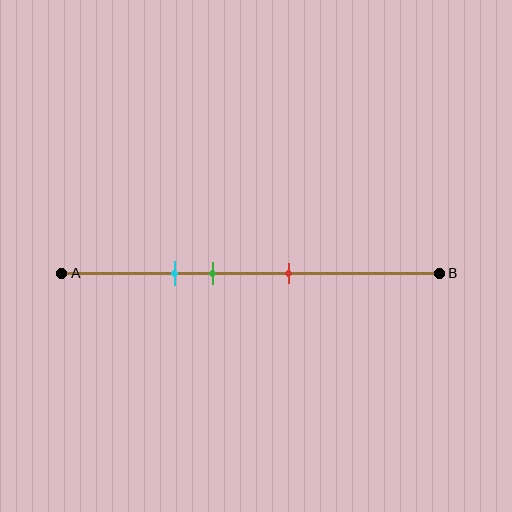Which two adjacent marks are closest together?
The cyan and green marks are the closest adjacent pair.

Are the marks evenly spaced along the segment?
Yes, the marks are approximately evenly spaced.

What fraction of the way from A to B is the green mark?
The green mark is approximately 40% (0.4) of the way from A to B.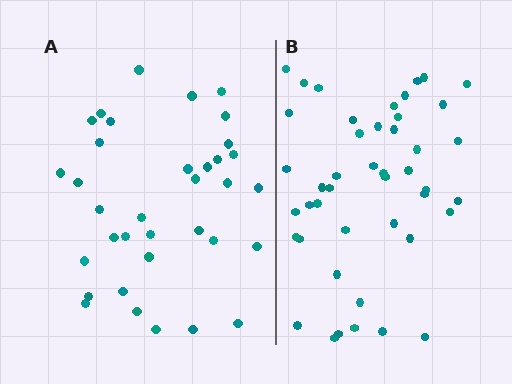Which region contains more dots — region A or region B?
Region B (the right region) has more dots.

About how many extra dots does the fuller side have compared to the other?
Region B has roughly 10 or so more dots than region A.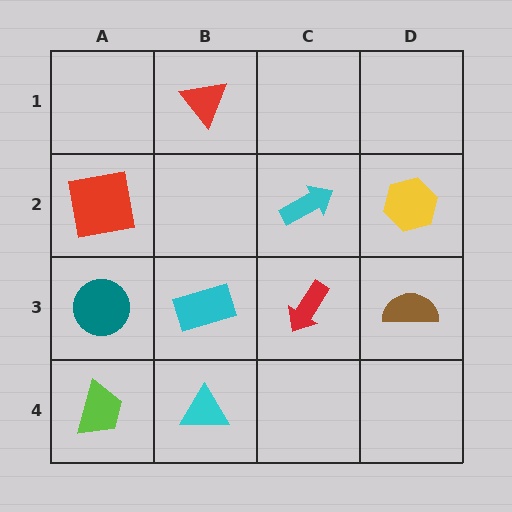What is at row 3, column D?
A brown semicircle.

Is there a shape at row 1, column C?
No, that cell is empty.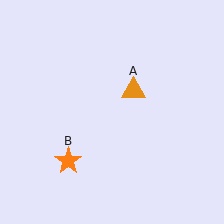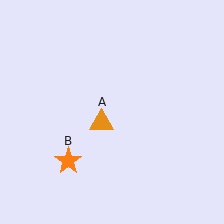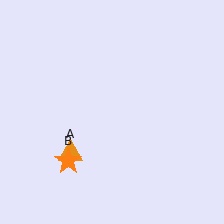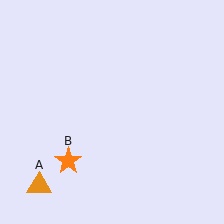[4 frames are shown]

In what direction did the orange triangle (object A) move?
The orange triangle (object A) moved down and to the left.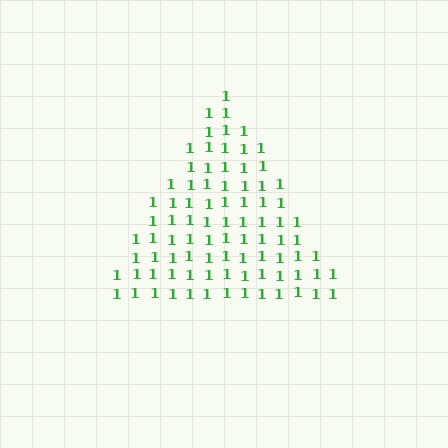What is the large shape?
The large shape is a triangle.